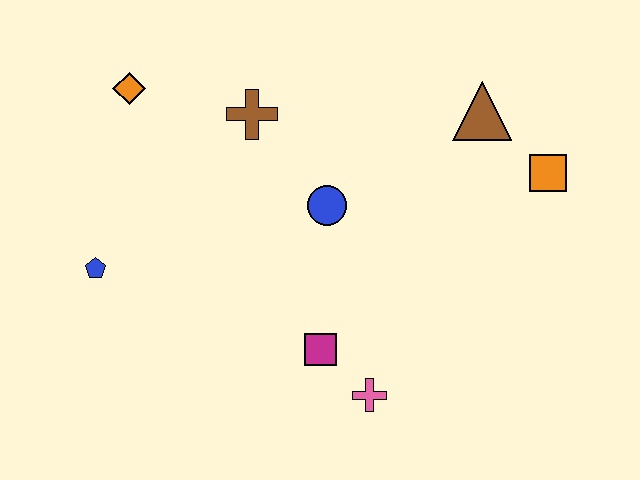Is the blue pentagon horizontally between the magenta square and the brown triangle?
No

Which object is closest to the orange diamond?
The brown cross is closest to the orange diamond.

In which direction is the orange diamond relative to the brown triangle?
The orange diamond is to the left of the brown triangle.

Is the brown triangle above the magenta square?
Yes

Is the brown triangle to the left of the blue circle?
No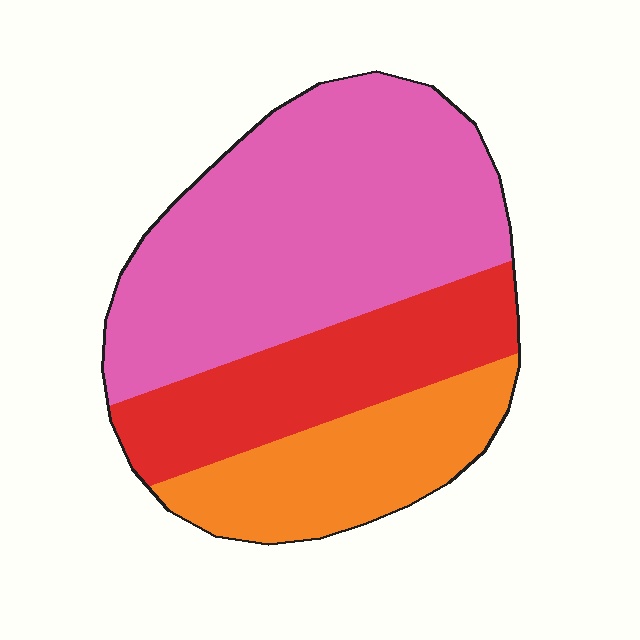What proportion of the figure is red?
Red covers around 25% of the figure.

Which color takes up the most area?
Pink, at roughly 55%.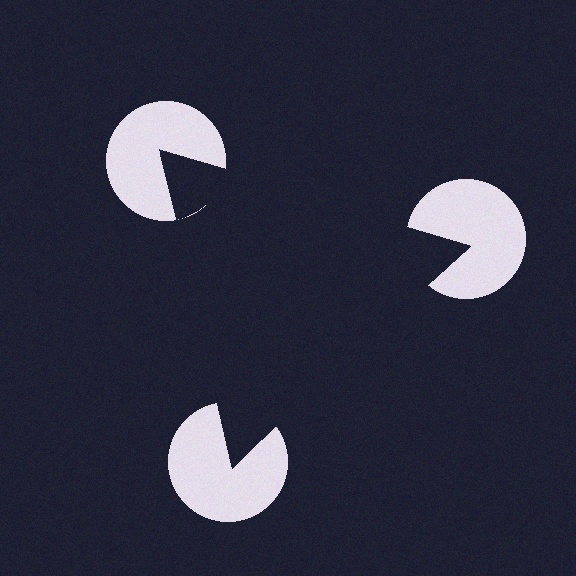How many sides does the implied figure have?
3 sides.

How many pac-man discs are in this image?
There are 3 — one at each vertex of the illusory triangle.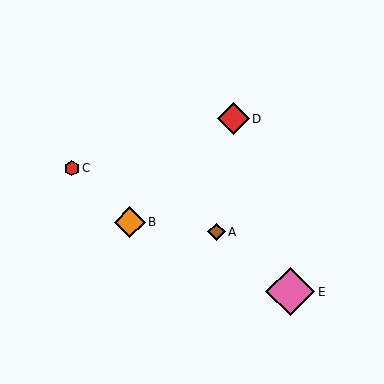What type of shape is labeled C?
Shape C is a red hexagon.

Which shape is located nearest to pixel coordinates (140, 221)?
The orange diamond (labeled B) at (130, 222) is nearest to that location.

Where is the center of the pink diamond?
The center of the pink diamond is at (290, 292).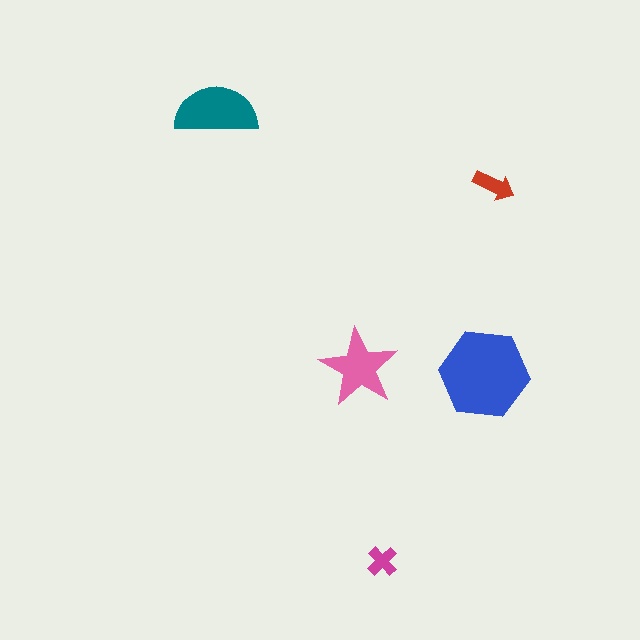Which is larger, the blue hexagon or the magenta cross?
The blue hexagon.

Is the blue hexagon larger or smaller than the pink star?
Larger.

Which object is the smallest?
The magenta cross.